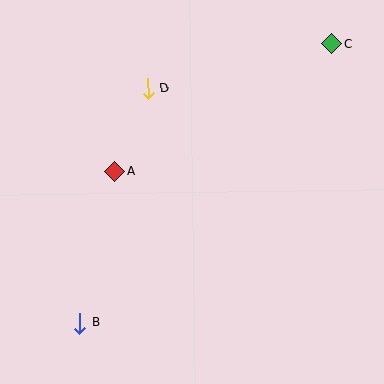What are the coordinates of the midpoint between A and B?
The midpoint between A and B is at (97, 247).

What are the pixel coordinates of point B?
Point B is at (80, 323).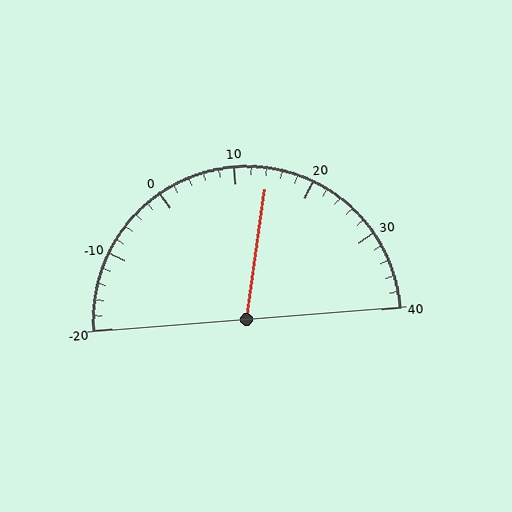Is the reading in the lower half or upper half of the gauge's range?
The reading is in the upper half of the range (-20 to 40).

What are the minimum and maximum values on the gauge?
The gauge ranges from -20 to 40.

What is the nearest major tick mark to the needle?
The nearest major tick mark is 10.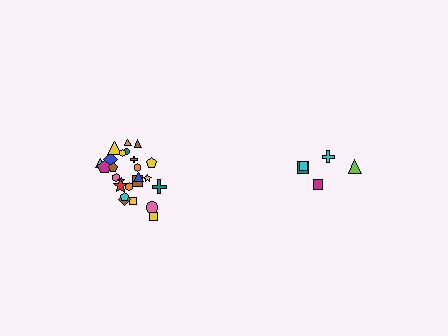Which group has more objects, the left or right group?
The left group.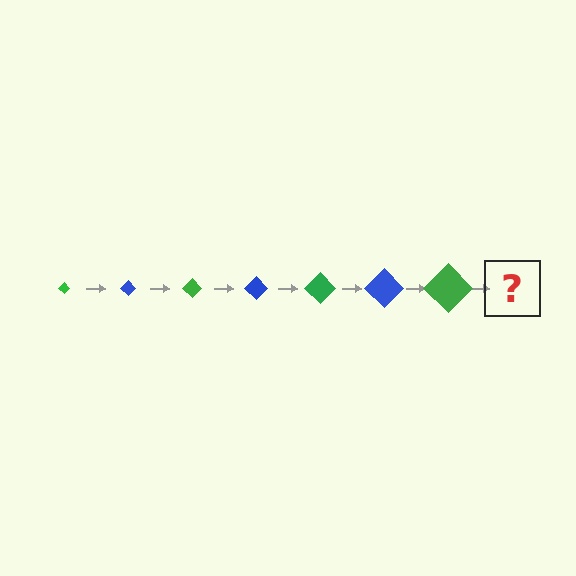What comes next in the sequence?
The next element should be a blue diamond, larger than the previous one.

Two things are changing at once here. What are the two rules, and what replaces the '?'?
The two rules are that the diamond grows larger each step and the color cycles through green and blue. The '?' should be a blue diamond, larger than the previous one.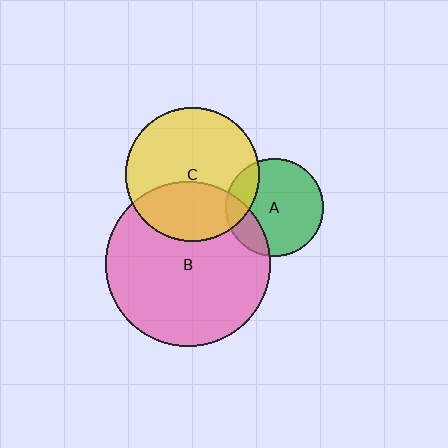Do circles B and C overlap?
Yes.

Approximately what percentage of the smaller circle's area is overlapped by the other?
Approximately 35%.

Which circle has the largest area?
Circle B (pink).